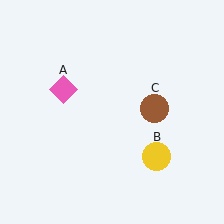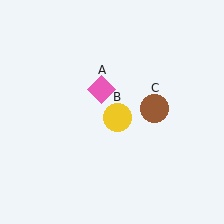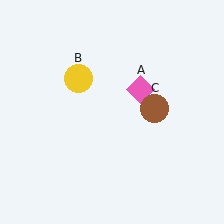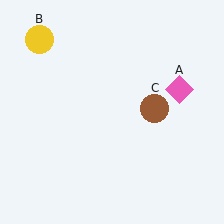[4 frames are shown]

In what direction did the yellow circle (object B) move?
The yellow circle (object B) moved up and to the left.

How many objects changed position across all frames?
2 objects changed position: pink diamond (object A), yellow circle (object B).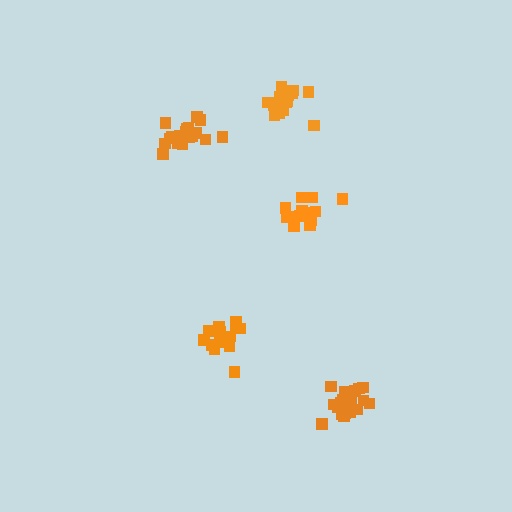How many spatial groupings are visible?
There are 5 spatial groupings.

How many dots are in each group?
Group 1: 17 dots, Group 2: 15 dots, Group 3: 18 dots, Group 4: 20 dots, Group 5: 15 dots (85 total).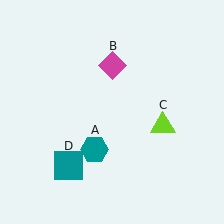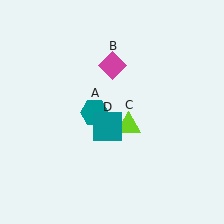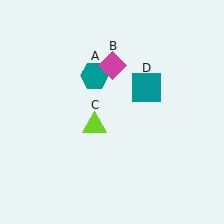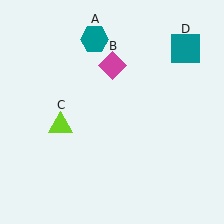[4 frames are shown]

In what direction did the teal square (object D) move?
The teal square (object D) moved up and to the right.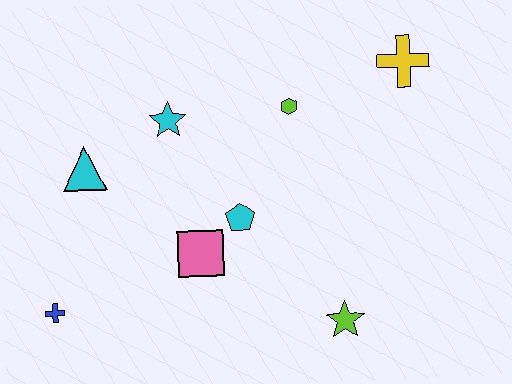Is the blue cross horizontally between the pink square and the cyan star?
No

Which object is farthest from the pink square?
The yellow cross is farthest from the pink square.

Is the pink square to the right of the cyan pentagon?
No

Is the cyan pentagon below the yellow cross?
Yes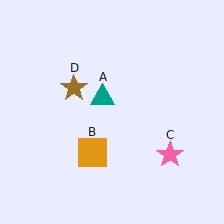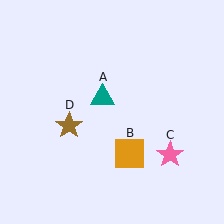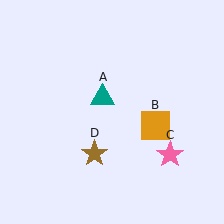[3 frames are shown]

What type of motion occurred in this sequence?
The orange square (object B), brown star (object D) rotated counterclockwise around the center of the scene.